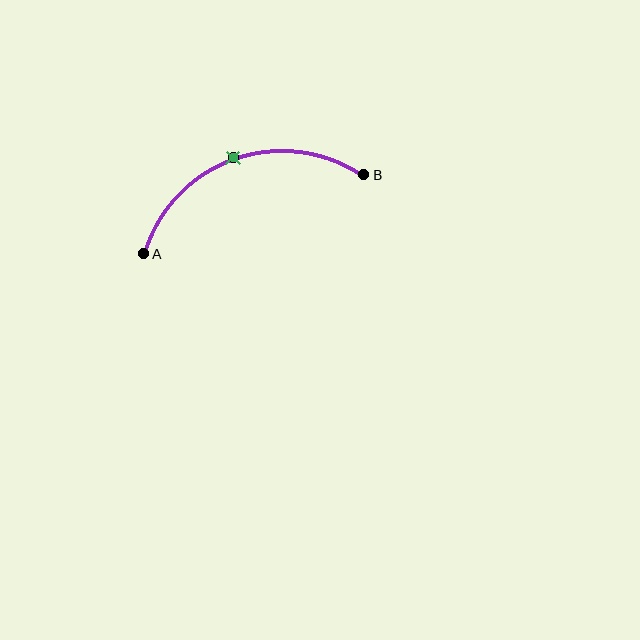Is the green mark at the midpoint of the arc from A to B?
Yes. The green mark lies on the arc at equal arc-length from both A and B — it is the arc midpoint.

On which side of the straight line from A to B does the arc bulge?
The arc bulges above the straight line connecting A and B.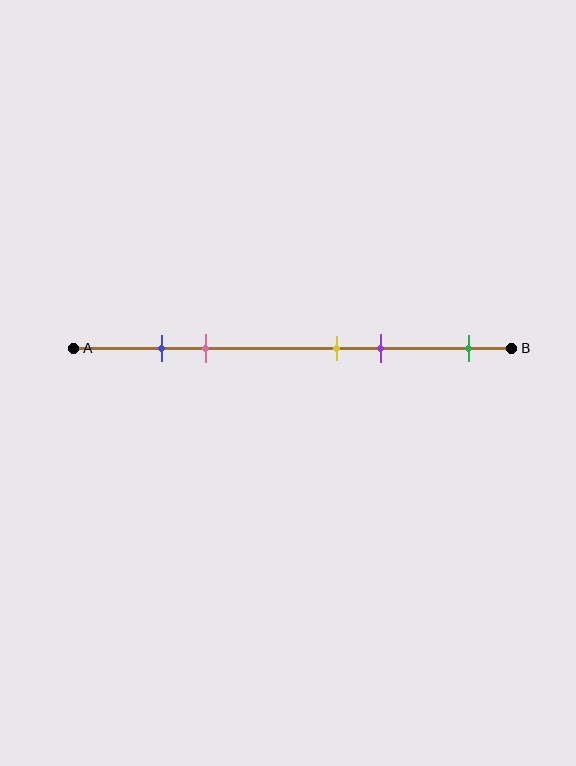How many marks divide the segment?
There are 5 marks dividing the segment.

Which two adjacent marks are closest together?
The blue and pink marks are the closest adjacent pair.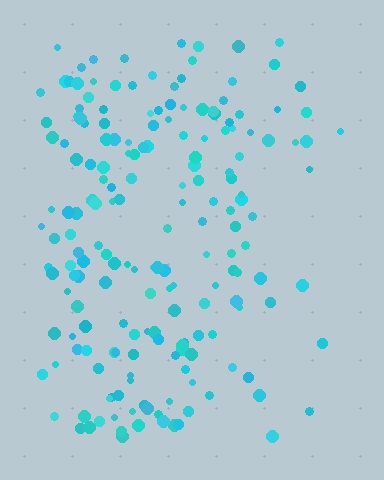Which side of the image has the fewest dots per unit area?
The right.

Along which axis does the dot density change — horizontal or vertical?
Horizontal.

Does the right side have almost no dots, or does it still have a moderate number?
Still a moderate number, just noticeably fewer than the left.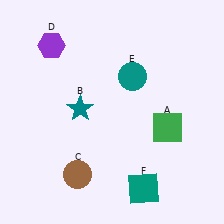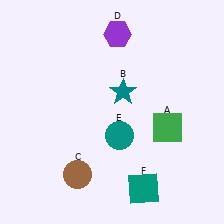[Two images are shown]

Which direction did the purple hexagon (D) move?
The purple hexagon (D) moved right.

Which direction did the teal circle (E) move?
The teal circle (E) moved down.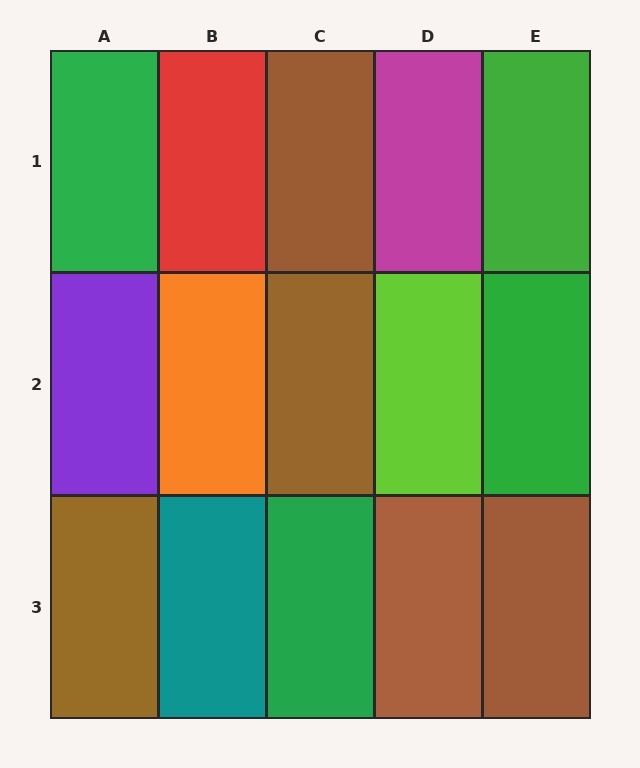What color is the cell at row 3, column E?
Brown.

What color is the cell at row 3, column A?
Brown.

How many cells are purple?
1 cell is purple.